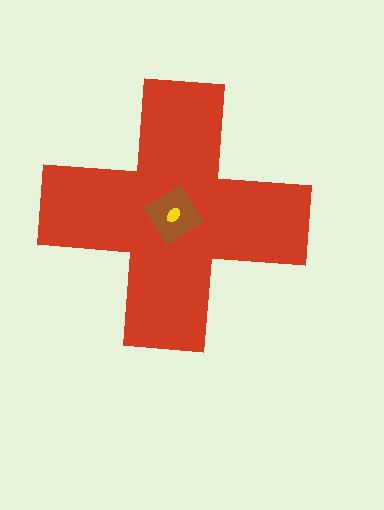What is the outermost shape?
The red cross.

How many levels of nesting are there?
3.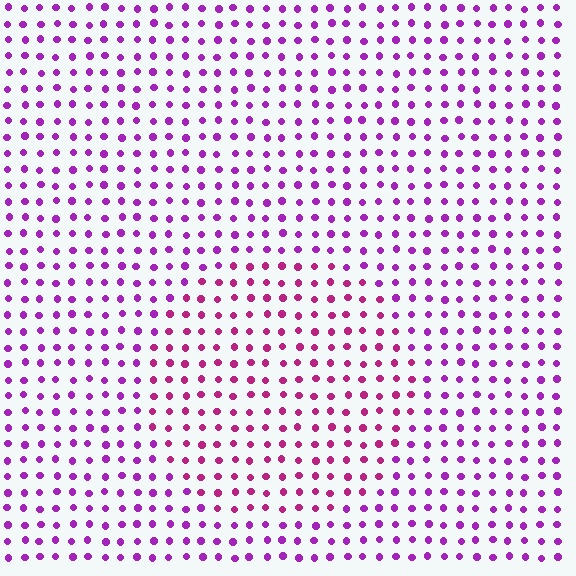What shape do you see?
I see a circle.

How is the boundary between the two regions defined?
The boundary is defined purely by a slight shift in hue (about 30 degrees). Spacing, size, and orientation are identical on both sides.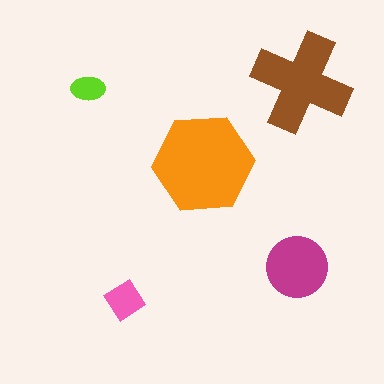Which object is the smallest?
The lime ellipse.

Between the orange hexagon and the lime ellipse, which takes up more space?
The orange hexagon.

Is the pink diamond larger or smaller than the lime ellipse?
Larger.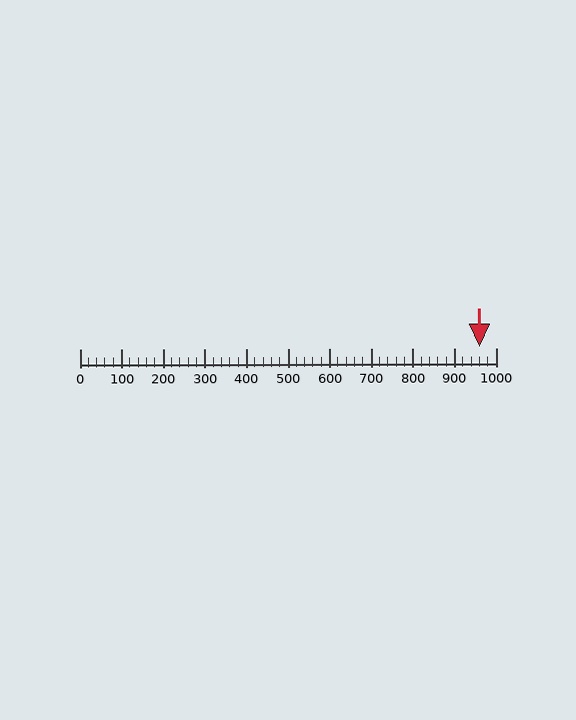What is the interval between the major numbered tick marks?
The major tick marks are spaced 100 units apart.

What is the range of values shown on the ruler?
The ruler shows values from 0 to 1000.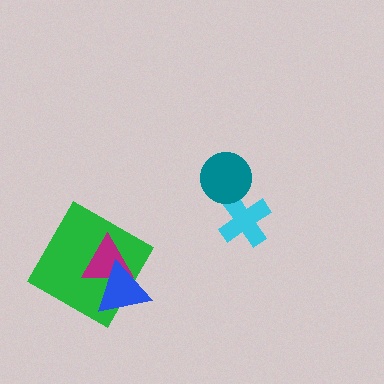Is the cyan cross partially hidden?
Yes, it is partially covered by another shape.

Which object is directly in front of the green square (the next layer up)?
The magenta triangle is directly in front of the green square.